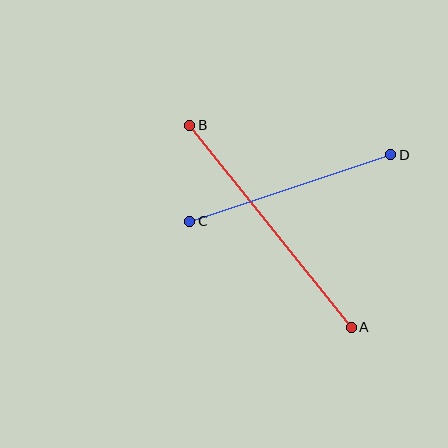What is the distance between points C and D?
The distance is approximately 212 pixels.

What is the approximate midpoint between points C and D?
The midpoint is at approximately (290, 188) pixels.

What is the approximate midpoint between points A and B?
The midpoint is at approximately (271, 226) pixels.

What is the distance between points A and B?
The distance is approximately 258 pixels.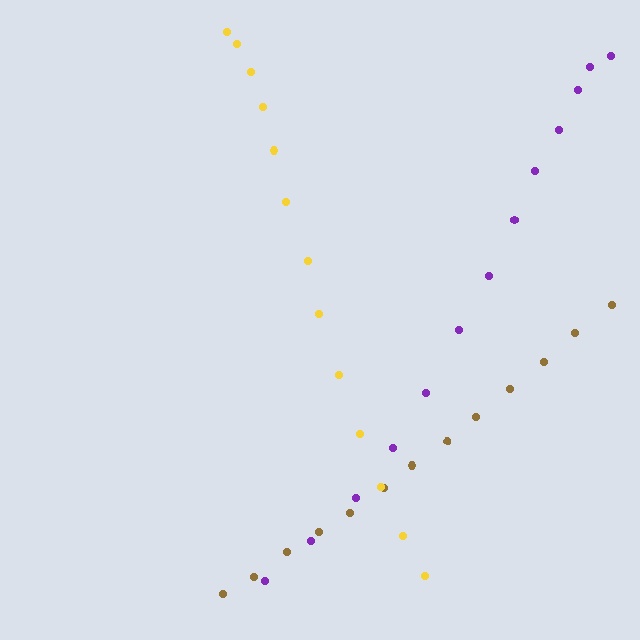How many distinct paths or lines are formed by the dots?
There are 3 distinct paths.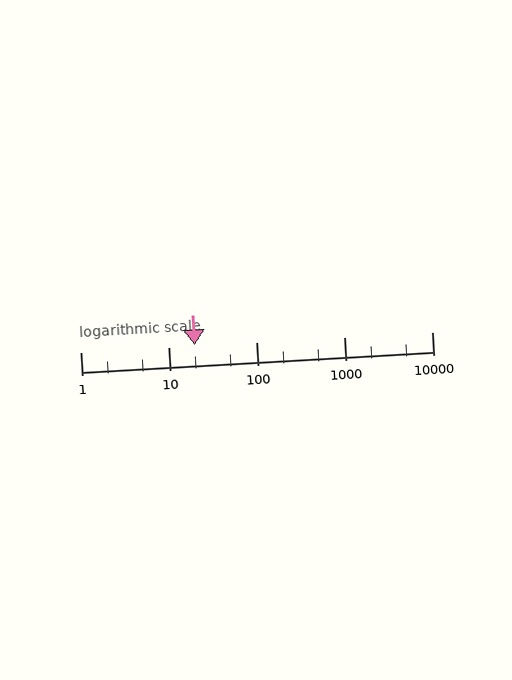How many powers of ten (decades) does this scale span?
The scale spans 4 decades, from 1 to 10000.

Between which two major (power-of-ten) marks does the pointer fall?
The pointer is between 10 and 100.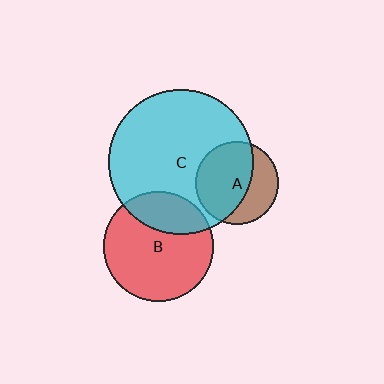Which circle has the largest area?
Circle C (cyan).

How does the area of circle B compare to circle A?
Approximately 1.8 times.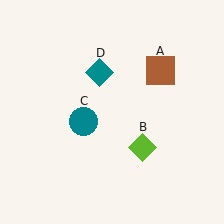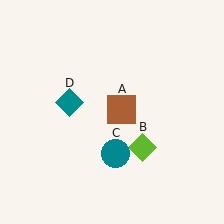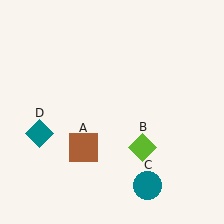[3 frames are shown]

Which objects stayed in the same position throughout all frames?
Lime diamond (object B) remained stationary.